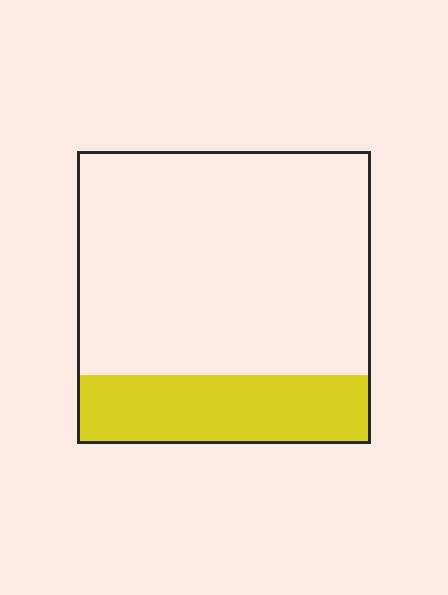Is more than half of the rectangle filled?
No.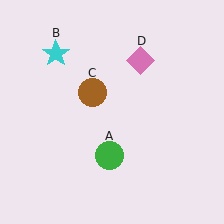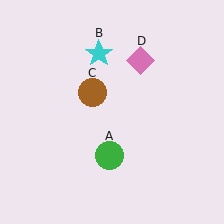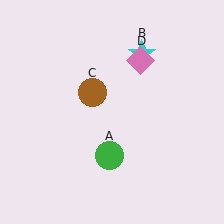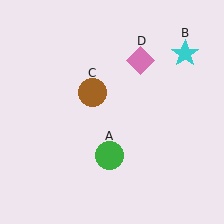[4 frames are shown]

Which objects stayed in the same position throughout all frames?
Green circle (object A) and brown circle (object C) and pink diamond (object D) remained stationary.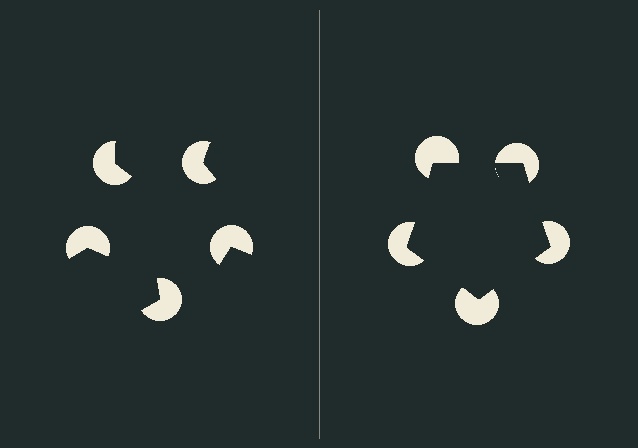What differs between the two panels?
The pac-man discs are positioned identically on both sides; only the wedge orientations differ. On the right they align to a pentagon; on the left they are misaligned.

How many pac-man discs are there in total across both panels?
10 — 5 on each side.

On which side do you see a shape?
An illusory pentagon appears on the right side. On the left side the wedge cuts are rotated, so no coherent shape forms.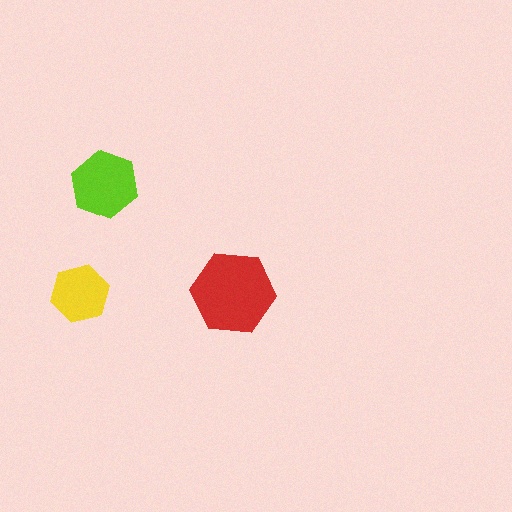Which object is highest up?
The lime hexagon is topmost.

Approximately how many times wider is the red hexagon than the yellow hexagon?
About 1.5 times wider.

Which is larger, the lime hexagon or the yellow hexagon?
The lime one.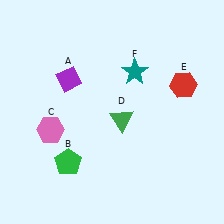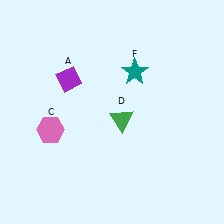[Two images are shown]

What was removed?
The red hexagon (E), the green pentagon (B) were removed in Image 2.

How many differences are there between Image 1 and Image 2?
There are 2 differences between the two images.